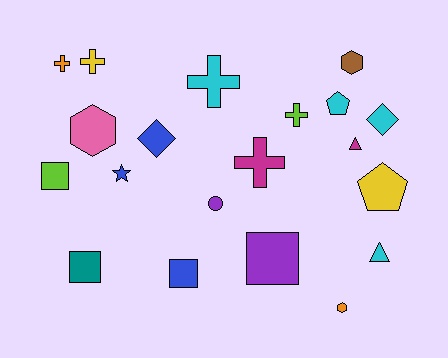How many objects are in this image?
There are 20 objects.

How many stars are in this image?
There is 1 star.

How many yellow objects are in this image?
There are 2 yellow objects.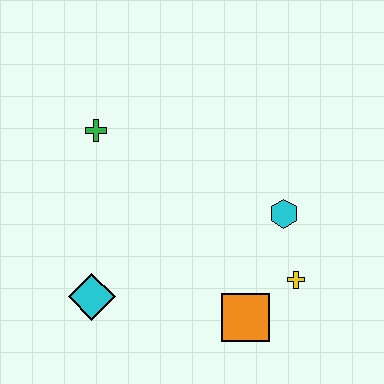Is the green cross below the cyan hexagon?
No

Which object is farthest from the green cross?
The yellow cross is farthest from the green cross.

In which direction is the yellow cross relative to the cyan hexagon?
The yellow cross is below the cyan hexagon.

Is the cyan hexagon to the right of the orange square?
Yes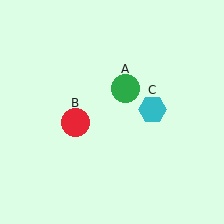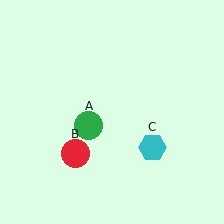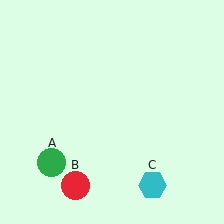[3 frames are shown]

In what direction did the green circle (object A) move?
The green circle (object A) moved down and to the left.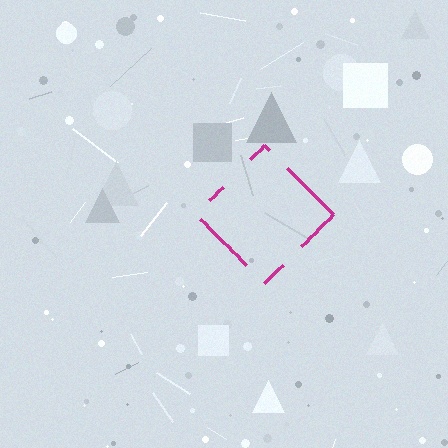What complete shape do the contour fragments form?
The contour fragments form a diamond.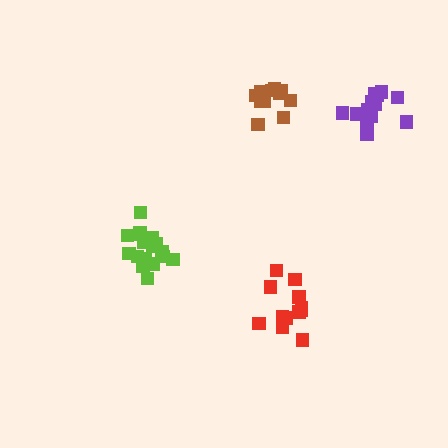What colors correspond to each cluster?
The clusters are colored: lime, purple, red, brown.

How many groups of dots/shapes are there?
There are 4 groups.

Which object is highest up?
The brown cluster is topmost.